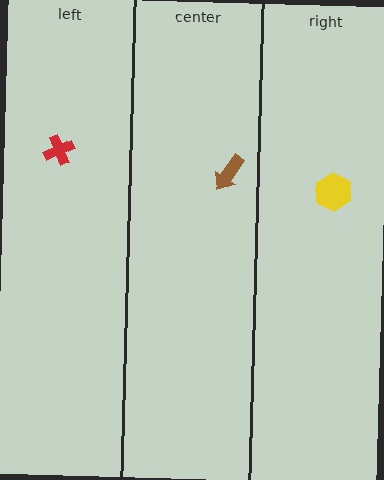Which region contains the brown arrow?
The center region.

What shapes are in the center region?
The brown arrow.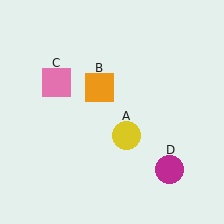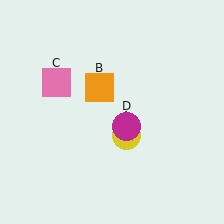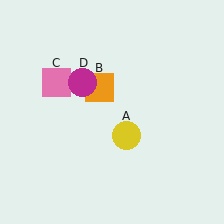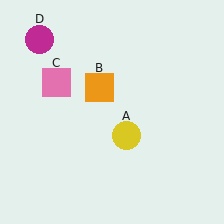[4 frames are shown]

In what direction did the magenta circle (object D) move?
The magenta circle (object D) moved up and to the left.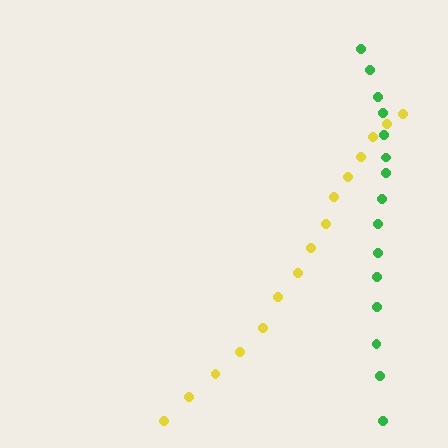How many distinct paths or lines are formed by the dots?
There are 2 distinct paths.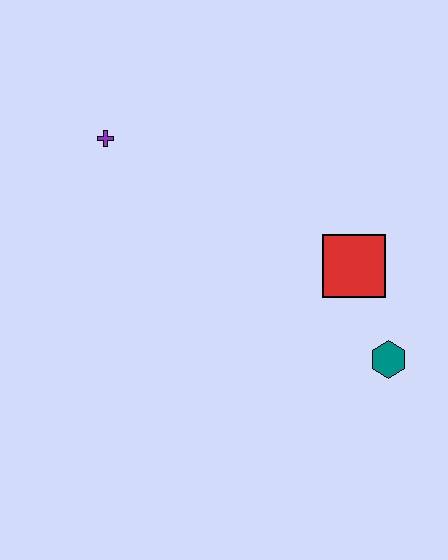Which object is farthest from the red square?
The purple cross is farthest from the red square.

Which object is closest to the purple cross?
The red square is closest to the purple cross.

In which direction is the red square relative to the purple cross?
The red square is to the right of the purple cross.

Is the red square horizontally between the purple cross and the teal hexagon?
Yes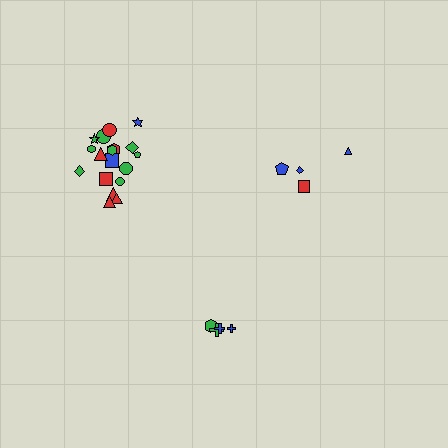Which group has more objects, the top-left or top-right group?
The top-left group.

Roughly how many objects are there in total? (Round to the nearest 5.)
Roughly 25 objects in total.